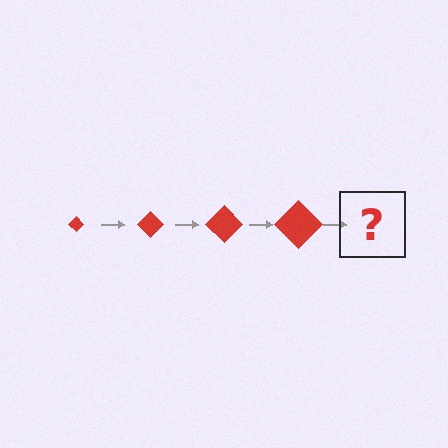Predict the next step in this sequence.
The next step is a red diamond, larger than the previous one.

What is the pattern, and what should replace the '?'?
The pattern is that the diamond gets progressively larger each step. The '?' should be a red diamond, larger than the previous one.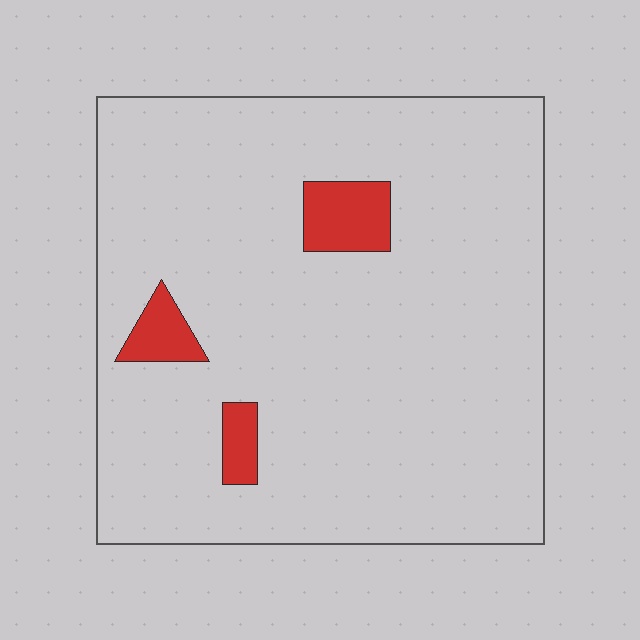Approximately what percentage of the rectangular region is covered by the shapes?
Approximately 5%.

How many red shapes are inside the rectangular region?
3.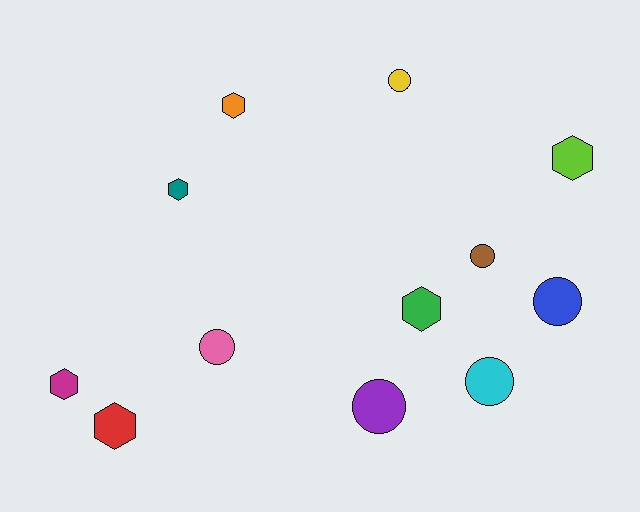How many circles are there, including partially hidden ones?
There are 6 circles.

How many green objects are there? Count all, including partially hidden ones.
There is 1 green object.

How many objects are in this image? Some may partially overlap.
There are 12 objects.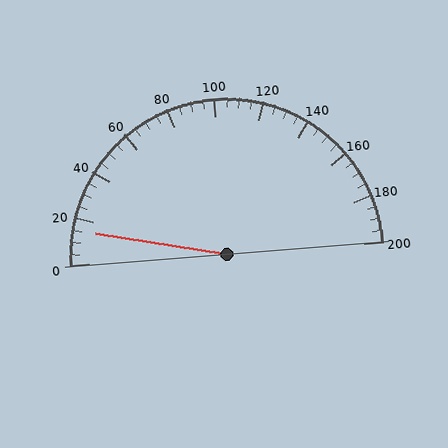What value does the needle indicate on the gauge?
The needle indicates approximately 15.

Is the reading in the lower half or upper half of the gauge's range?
The reading is in the lower half of the range (0 to 200).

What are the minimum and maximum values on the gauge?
The gauge ranges from 0 to 200.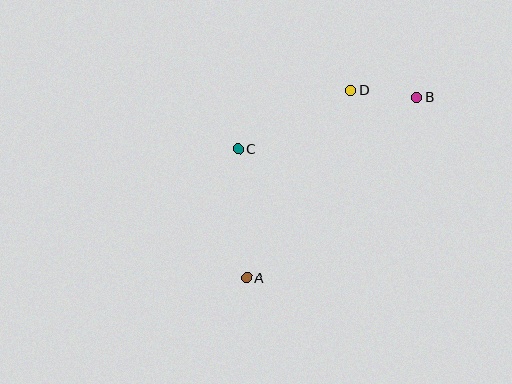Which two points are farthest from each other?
Points A and B are farthest from each other.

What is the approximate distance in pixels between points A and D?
The distance between A and D is approximately 215 pixels.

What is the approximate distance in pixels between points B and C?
The distance between B and C is approximately 185 pixels.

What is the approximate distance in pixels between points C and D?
The distance between C and D is approximately 127 pixels.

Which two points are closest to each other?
Points B and D are closest to each other.